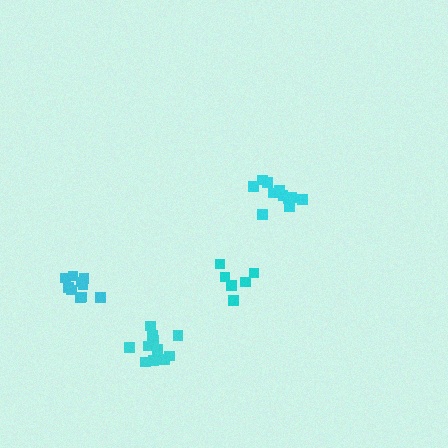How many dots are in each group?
Group 1: 10 dots, Group 2: 6 dots, Group 3: 11 dots, Group 4: 11 dots (38 total).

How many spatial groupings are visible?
There are 4 spatial groupings.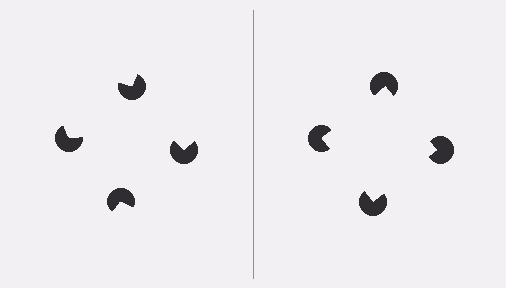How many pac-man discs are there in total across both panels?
8 — 4 on each side.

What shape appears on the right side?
An illusory square.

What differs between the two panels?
The pac-man discs are positioned identically on both sides; only the wedge orientations differ. On the right they align to a square; on the left they are misaligned.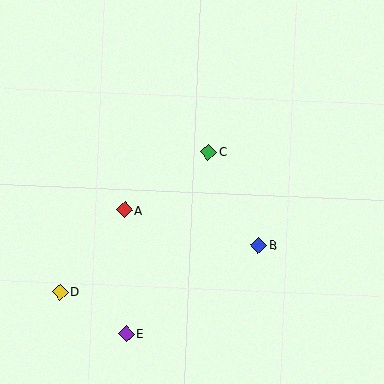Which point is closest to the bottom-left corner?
Point D is closest to the bottom-left corner.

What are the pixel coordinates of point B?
Point B is at (258, 245).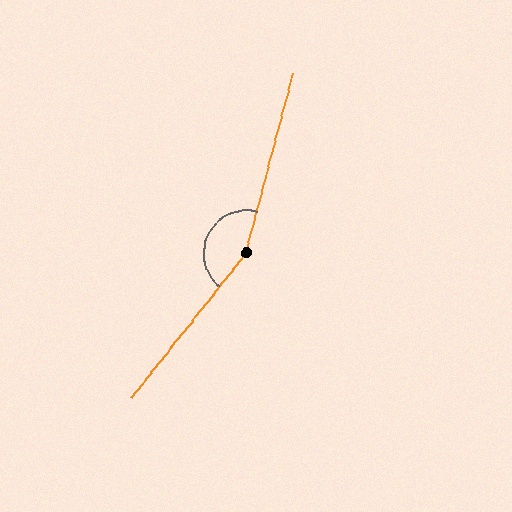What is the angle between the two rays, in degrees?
Approximately 156 degrees.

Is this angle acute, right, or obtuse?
It is obtuse.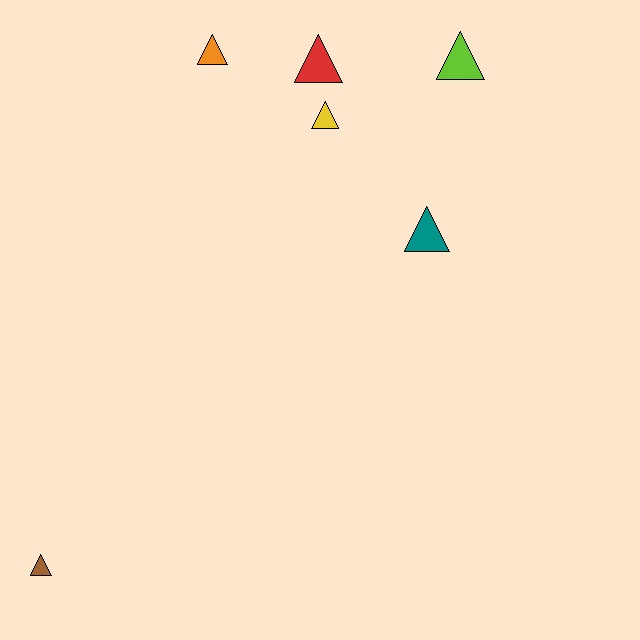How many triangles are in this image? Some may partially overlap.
There are 6 triangles.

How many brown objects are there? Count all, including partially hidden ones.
There is 1 brown object.